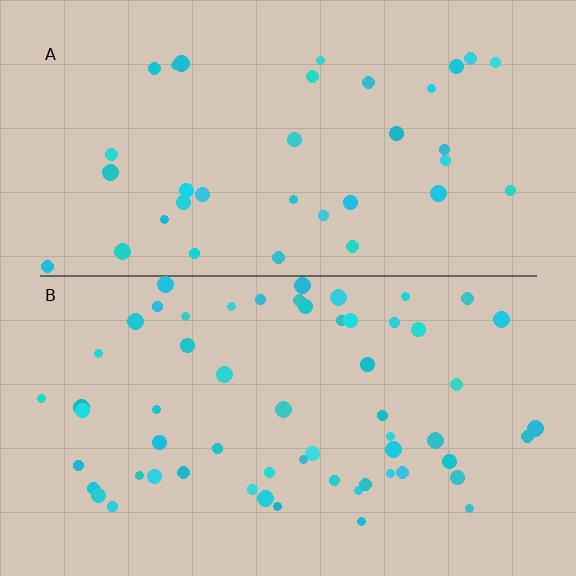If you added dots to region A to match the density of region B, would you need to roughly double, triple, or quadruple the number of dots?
Approximately double.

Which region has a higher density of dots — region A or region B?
B (the bottom).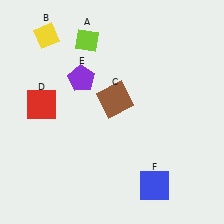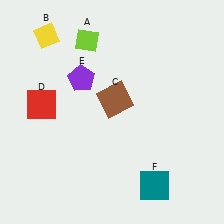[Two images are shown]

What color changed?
The square (F) changed from blue in Image 1 to teal in Image 2.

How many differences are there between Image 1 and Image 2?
There is 1 difference between the two images.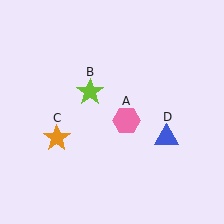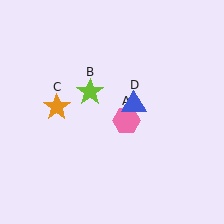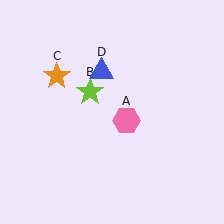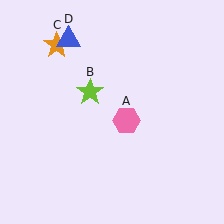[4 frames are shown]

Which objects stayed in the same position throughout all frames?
Pink hexagon (object A) and lime star (object B) remained stationary.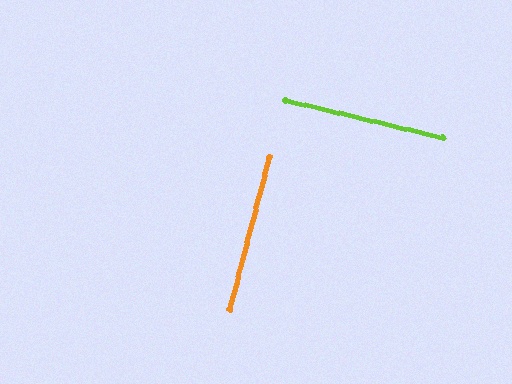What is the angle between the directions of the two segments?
Approximately 89 degrees.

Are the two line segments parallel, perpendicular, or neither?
Perpendicular — they meet at approximately 89°.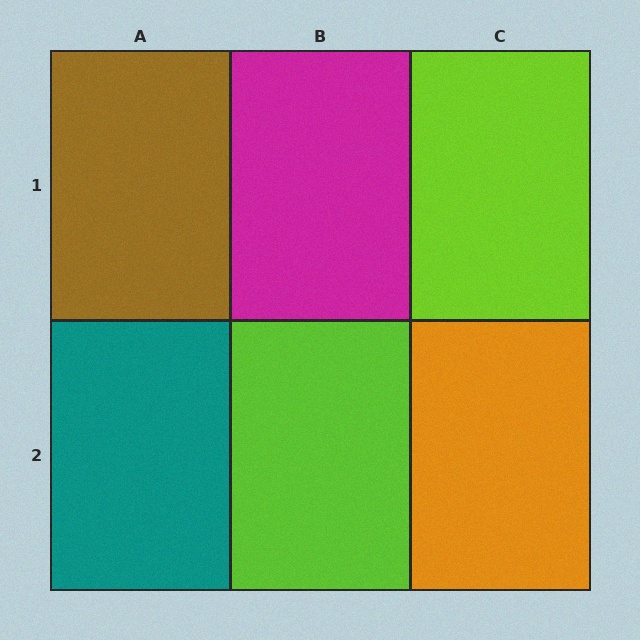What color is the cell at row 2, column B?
Lime.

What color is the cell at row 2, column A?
Teal.